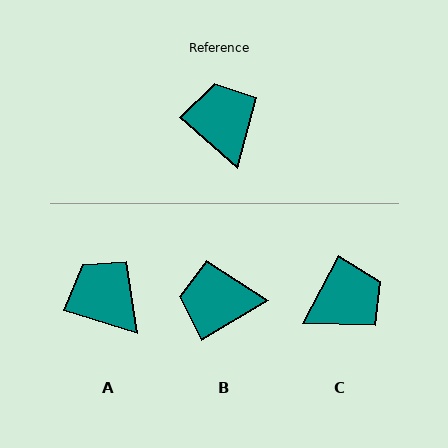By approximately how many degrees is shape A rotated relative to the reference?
Approximately 24 degrees counter-clockwise.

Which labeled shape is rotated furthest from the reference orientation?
C, about 77 degrees away.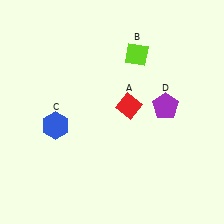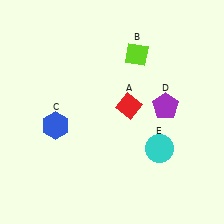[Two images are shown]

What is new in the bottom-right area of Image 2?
A cyan circle (E) was added in the bottom-right area of Image 2.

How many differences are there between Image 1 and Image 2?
There is 1 difference between the two images.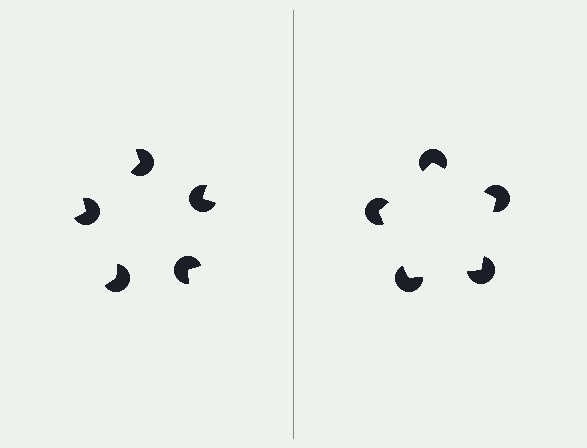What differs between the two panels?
The pac-man discs are positioned identically on both sides; only the wedge orientations differ. On the right they align to a pentagon; on the left they are misaligned.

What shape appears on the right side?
An illusory pentagon.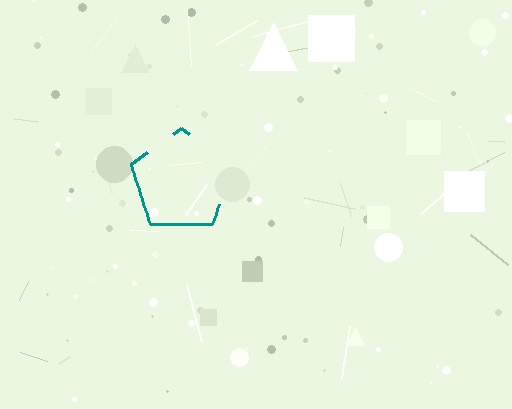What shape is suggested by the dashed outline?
The dashed outline suggests a pentagon.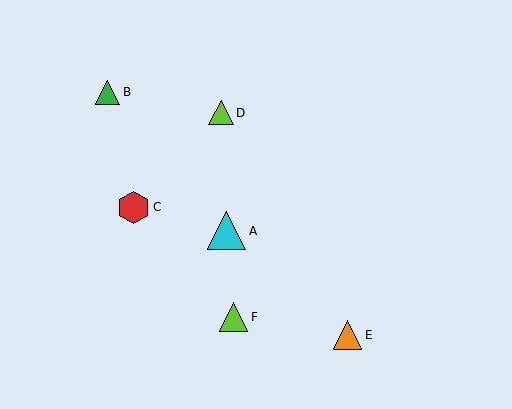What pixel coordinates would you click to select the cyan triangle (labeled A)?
Click at (226, 231) to select the cyan triangle A.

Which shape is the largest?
The cyan triangle (labeled A) is the largest.